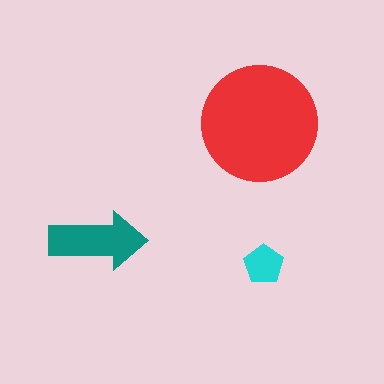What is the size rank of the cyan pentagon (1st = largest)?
3rd.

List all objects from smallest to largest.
The cyan pentagon, the teal arrow, the red circle.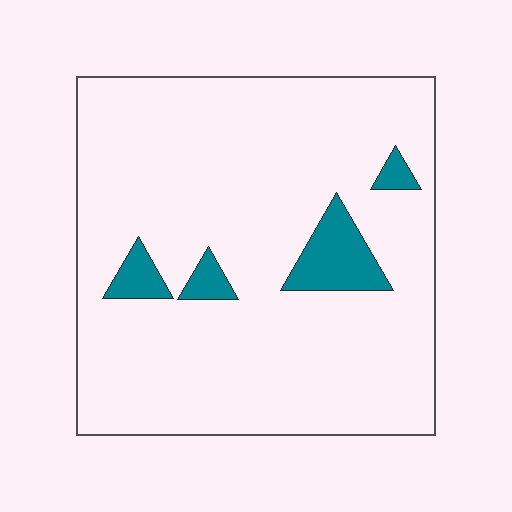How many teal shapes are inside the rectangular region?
4.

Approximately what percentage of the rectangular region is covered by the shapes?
Approximately 10%.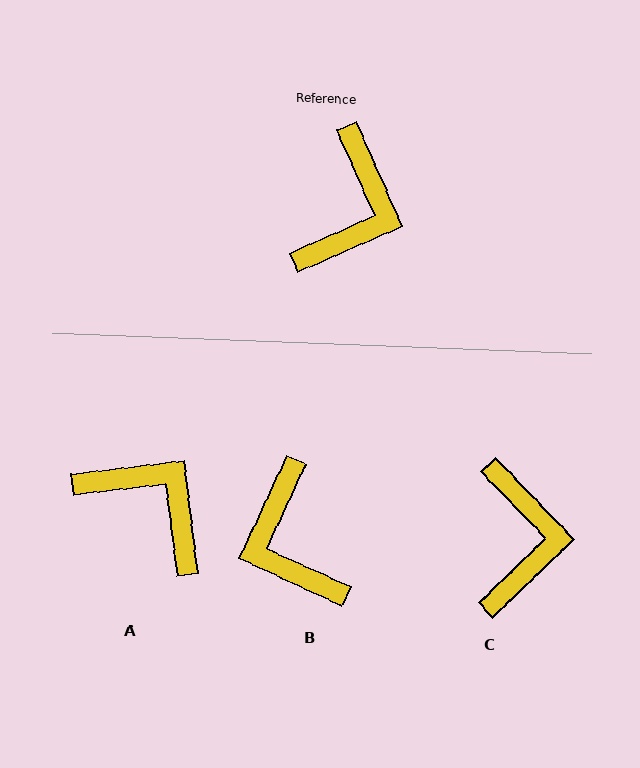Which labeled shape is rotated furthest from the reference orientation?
B, about 139 degrees away.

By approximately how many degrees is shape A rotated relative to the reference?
Approximately 73 degrees counter-clockwise.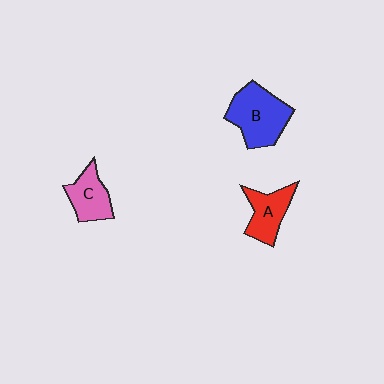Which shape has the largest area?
Shape B (blue).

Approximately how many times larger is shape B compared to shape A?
Approximately 1.5 times.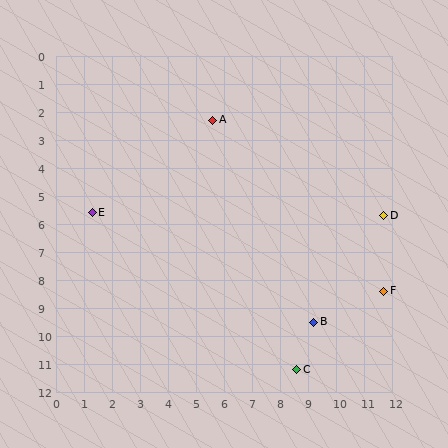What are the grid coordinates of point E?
Point E is at approximately (1.3, 5.6).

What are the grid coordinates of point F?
Point F is at approximately (11.7, 8.4).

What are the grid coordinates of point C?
Point C is at approximately (8.6, 11.2).